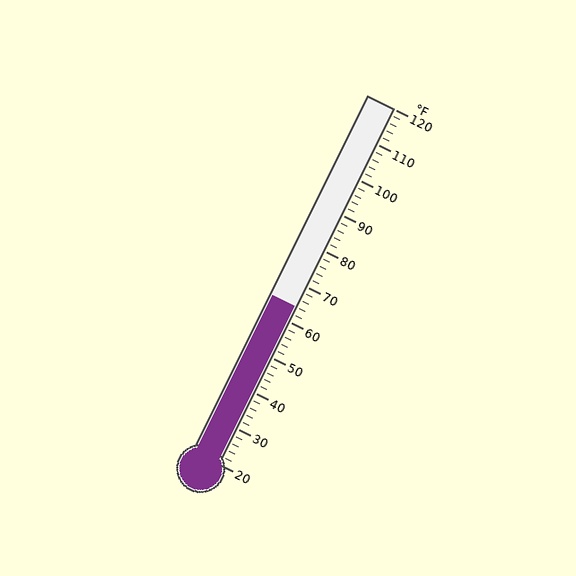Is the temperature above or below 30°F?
The temperature is above 30°F.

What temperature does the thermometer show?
The thermometer shows approximately 64°F.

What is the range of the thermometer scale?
The thermometer scale ranges from 20°F to 120°F.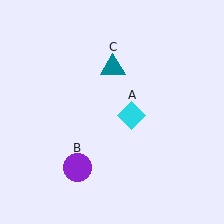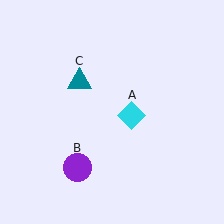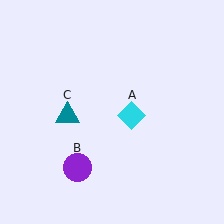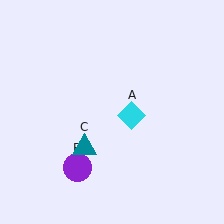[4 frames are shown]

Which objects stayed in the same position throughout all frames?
Cyan diamond (object A) and purple circle (object B) remained stationary.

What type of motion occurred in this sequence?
The teal triangle (object C) rotated counterclockwise around the center of the scene.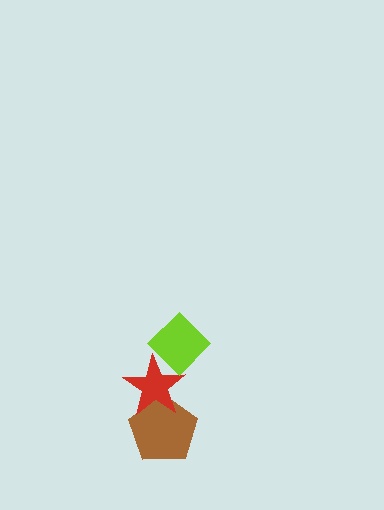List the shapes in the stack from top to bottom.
From top to bottom: the lime diamond, the red star, the brown pentagon.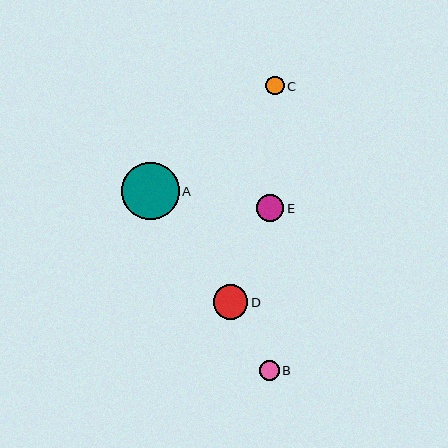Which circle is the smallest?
Circle C is the smallest with a size of approximately 18 pixels.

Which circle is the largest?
Circle A is the largest with a size of approximately 58 pixels.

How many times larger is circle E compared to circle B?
Circle E is approximately 1.4 times the size of circle B.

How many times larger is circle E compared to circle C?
Circle E is approximately 1.5 times the size of circle C.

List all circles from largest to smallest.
From largest to smallest: A, D, E, B, C.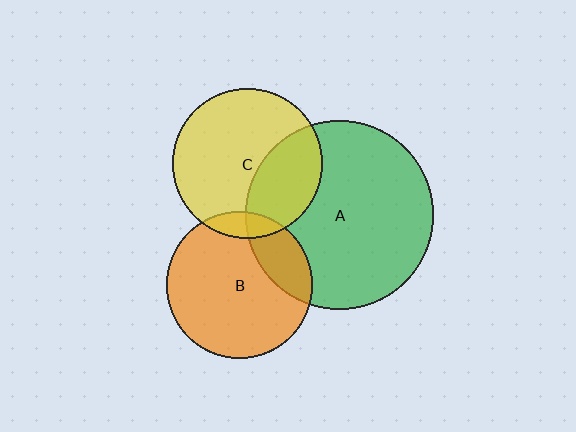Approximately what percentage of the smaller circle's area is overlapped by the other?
Approximately 20%.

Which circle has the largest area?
Circle A (green).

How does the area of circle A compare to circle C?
Approximately 1.6 times.